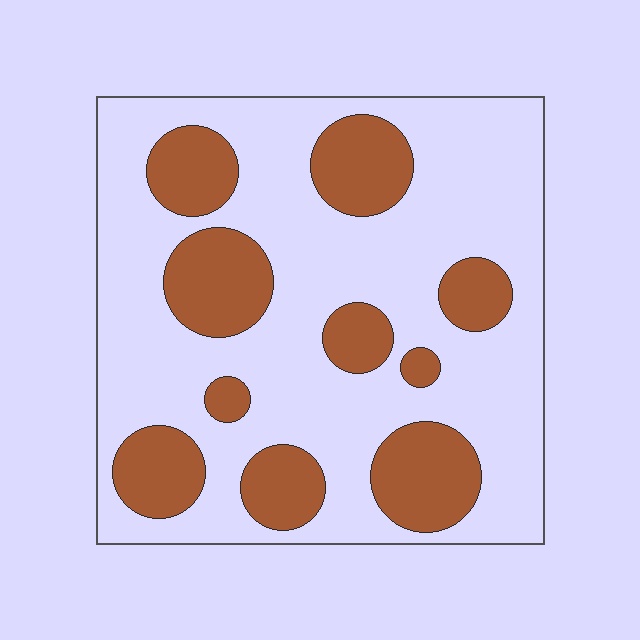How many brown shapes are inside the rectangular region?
10.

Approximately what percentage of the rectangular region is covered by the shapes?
Approximately 30%.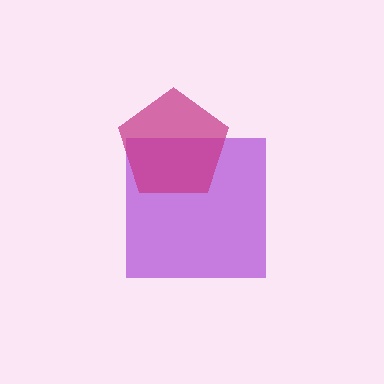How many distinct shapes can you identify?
There are 2 distinct shapes: a purple square, a magenta pentagon.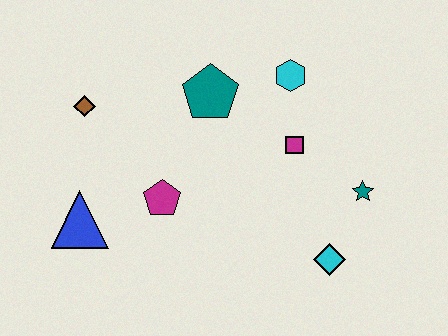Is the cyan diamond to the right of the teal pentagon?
Yes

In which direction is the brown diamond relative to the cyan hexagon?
The brown diamond is to the left of the cyan hexagon.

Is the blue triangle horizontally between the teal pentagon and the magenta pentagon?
No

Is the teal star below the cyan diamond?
No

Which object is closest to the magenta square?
The cyan hexagon is closest to the magenta square.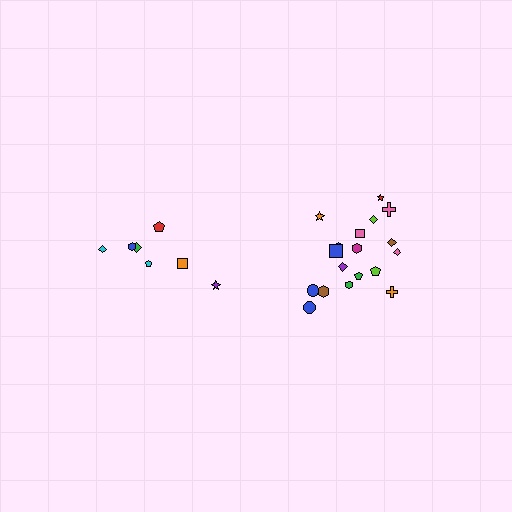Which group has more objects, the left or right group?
The right group.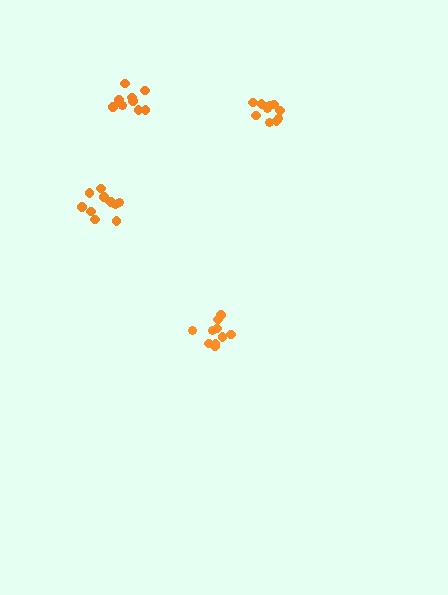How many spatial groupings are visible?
There are 4 spatial groupings.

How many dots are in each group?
Group 1: 11 dots, Group 2: 9 dots, Group 3: 10 dots, Group 4: 10 dots (40 total).